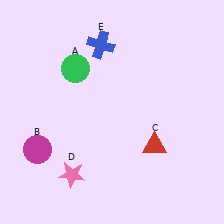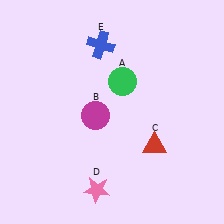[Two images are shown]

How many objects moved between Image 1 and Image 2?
3 objects moved between the two images.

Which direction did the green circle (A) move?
The green circle (A) moved right.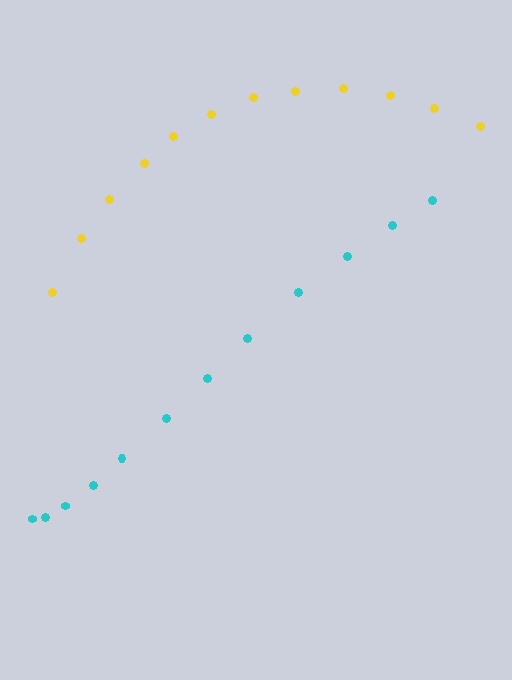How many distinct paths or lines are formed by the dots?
There are 2 distinct paths.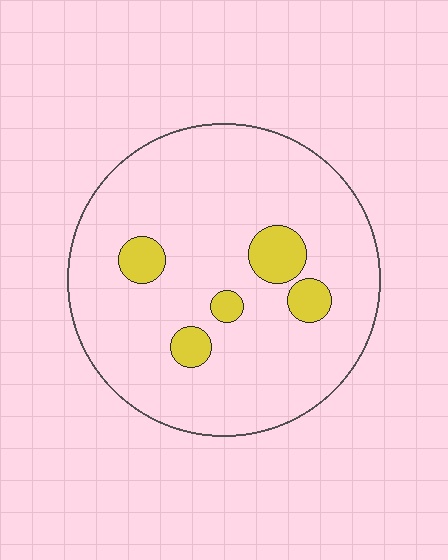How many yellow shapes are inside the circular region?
5.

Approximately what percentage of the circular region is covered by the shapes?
Approximately 10%.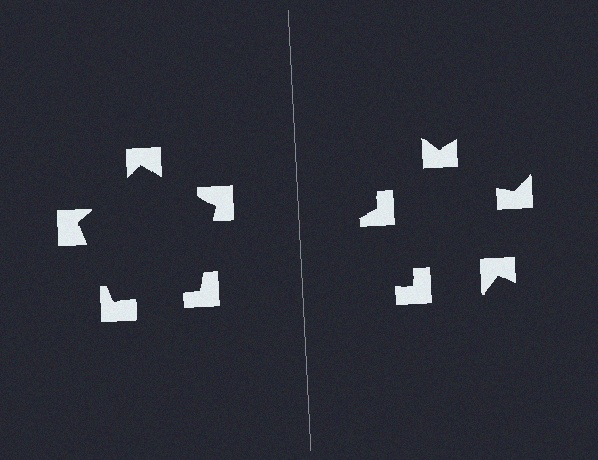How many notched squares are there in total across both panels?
10 — 5 on each side.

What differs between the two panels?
The notched squares are positioned identically on both sides; only the wedge orientations differ. On the left they align to a pentagon; on the right they are misaligned.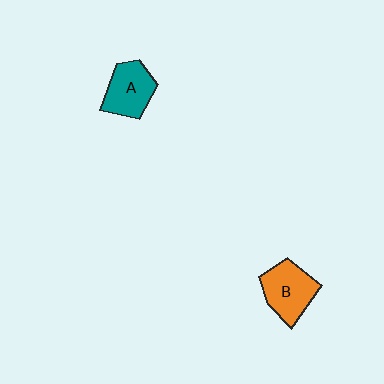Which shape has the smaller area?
Shape A (teal).